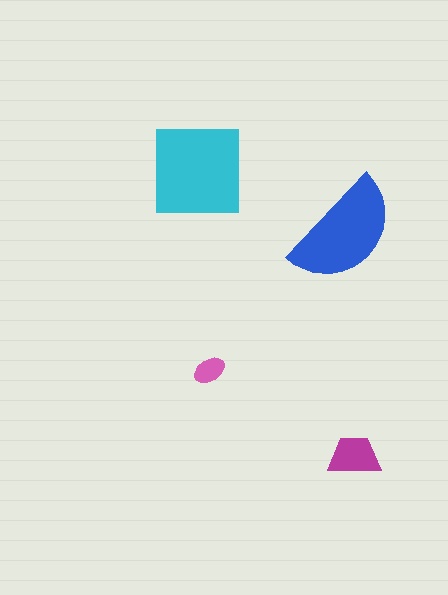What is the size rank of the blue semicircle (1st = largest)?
2nd.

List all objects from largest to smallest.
The cyan square, the blue semicircle, the magenta trapezoid, the pink ellipse.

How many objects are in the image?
There are 4 objects in the image.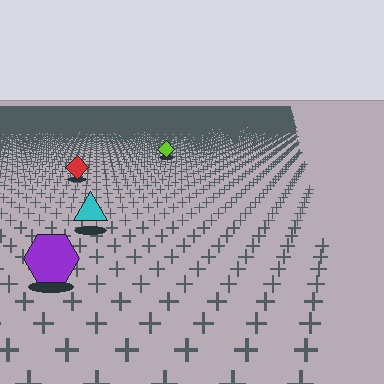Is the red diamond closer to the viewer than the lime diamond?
Yes. The red diamond is closer — you can tell from the texture gradient: the ground texture is coarser near it.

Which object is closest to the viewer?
The purple hexagon is closest. The texture marks near it are larger and more spread out.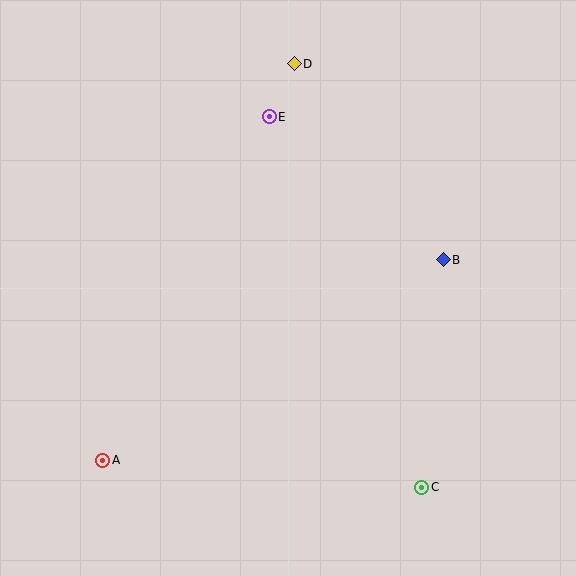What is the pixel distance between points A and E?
The distance between A and E is 382 pixels.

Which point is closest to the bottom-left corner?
Point A is closest to the bottom-left corner.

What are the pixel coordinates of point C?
Point C is at (422, 487).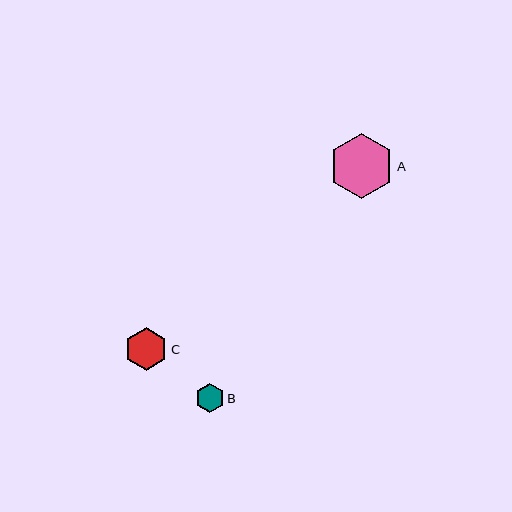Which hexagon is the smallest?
Hexagon B is the smallest with a size of approximately 29 pixels.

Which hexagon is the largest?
Hexagon A is the largest with a size of approximately 65 pixels.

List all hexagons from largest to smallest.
From largest to smallest: A, C, B.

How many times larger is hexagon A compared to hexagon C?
Hexagon A is approximately 1.5 times the size of hexagon C.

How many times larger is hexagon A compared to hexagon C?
Hexagon A is approximately 1.5 times the size of hexagon C.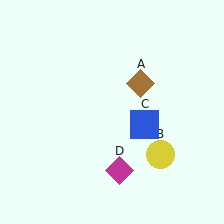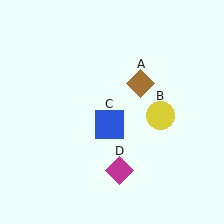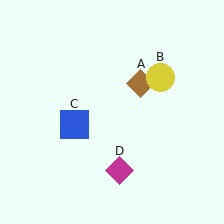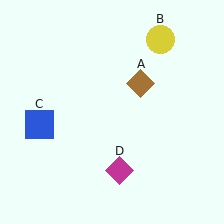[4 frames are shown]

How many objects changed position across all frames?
2 objects changed position: yellow circle (object B), blue square (object C).